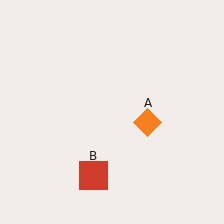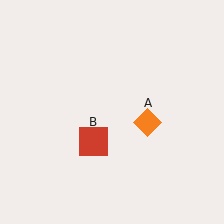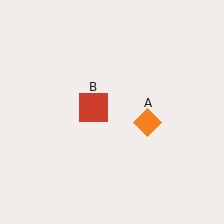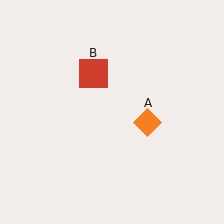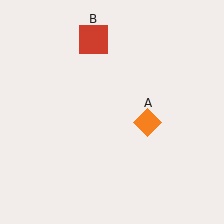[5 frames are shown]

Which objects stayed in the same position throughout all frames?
Orange diamond (object A) remained stationary.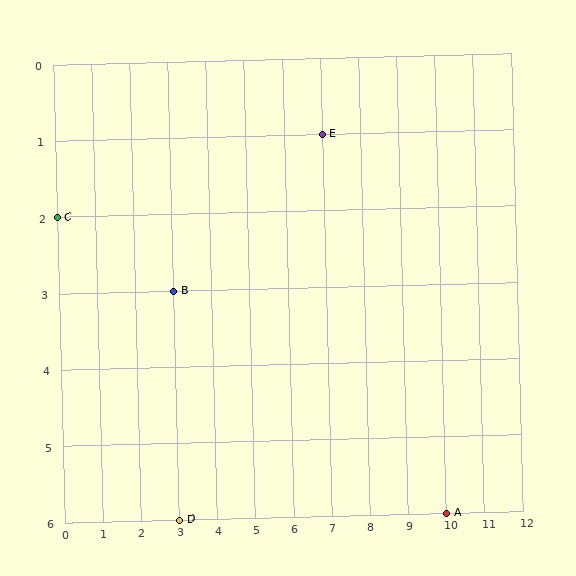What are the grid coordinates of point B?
Point B is at grid coordinates (3, 3).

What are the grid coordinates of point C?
Point C is at grid coordinates (0, 2).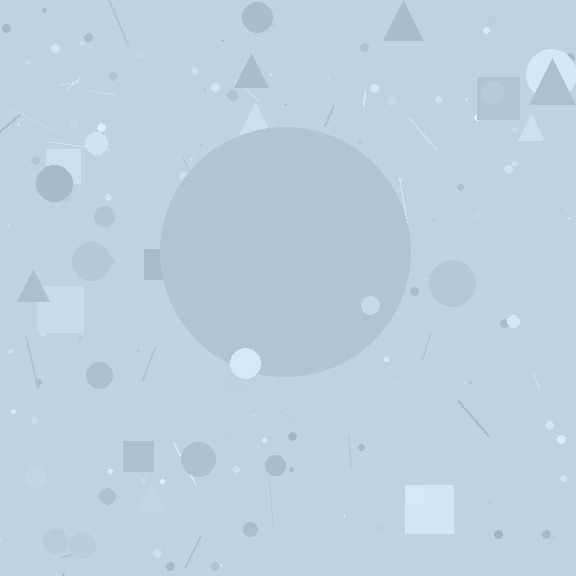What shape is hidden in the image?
A circle is hidden in the image.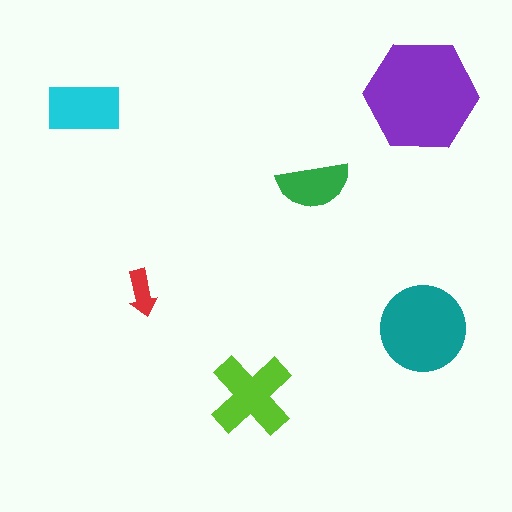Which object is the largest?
The purple hexagon.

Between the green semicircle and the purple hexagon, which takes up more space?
The purple hexagon.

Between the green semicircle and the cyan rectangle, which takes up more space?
The cyan rectangle.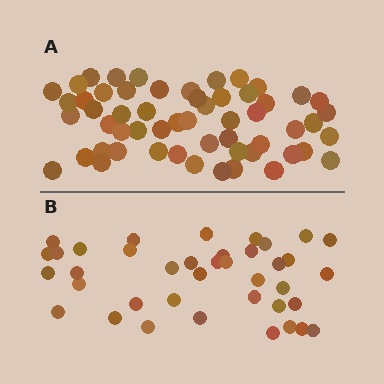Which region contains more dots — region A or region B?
Region A (the top region) has more dots.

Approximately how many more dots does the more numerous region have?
Region A has approximately 15 more dots than region B.